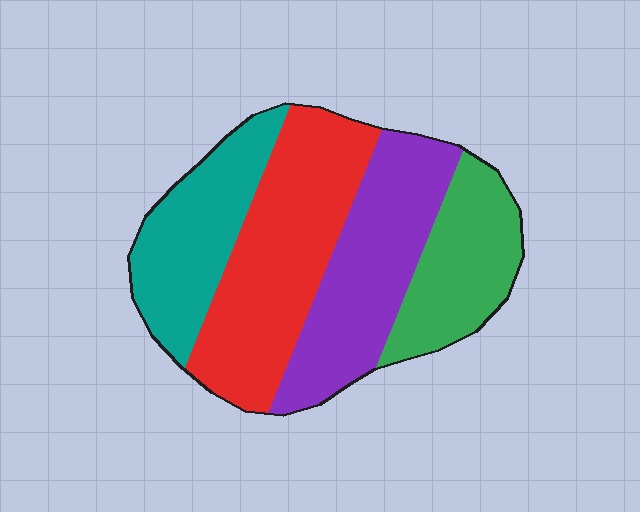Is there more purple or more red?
Red.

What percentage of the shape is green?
Green takes up about one fifth (1/5) of the shape.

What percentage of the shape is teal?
Teal takes up about one fifth (1/5) of the shape.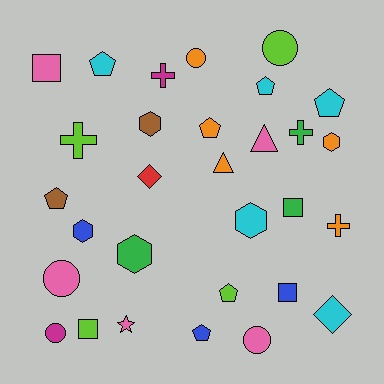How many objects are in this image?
There are 30 objects.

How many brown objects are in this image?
There are 2 brown objects.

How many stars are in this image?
There is 1 star.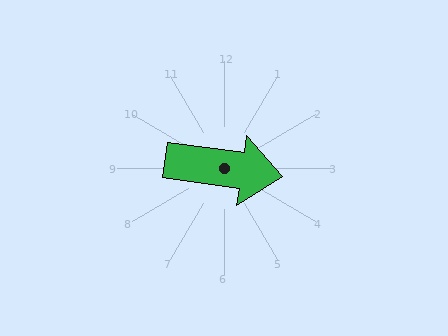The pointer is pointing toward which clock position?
Roughly 3 o'clock.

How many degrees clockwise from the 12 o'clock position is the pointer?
Approximately 98 degrees.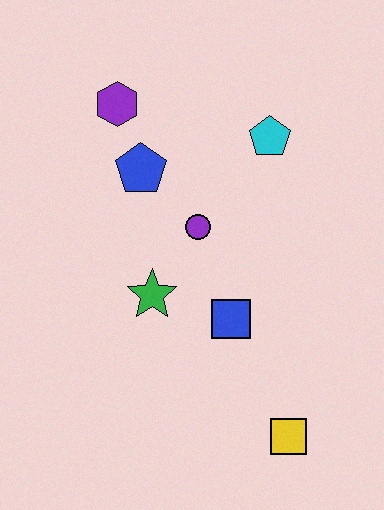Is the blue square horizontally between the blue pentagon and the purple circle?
No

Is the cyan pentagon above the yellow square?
Yes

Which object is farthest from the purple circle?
The yellow square is farthest from the purple circle.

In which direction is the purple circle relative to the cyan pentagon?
The purple circle is below the cyan pentagon.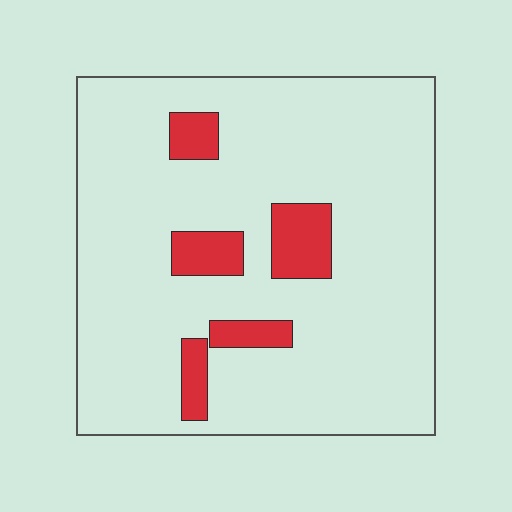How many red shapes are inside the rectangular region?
5.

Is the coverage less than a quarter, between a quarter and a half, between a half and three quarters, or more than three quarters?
Less than a quarter.